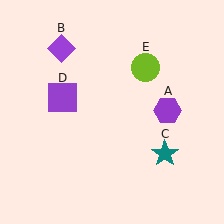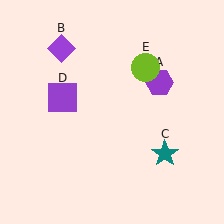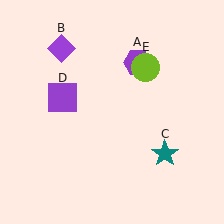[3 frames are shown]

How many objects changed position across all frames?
1 object changed position: purple hexagon (object A).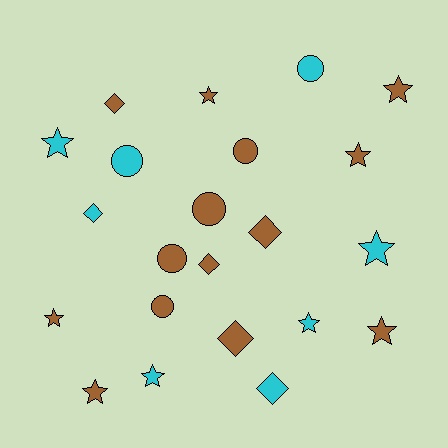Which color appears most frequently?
Brown, with 14 objects.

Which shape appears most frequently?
Star, with 10 objects.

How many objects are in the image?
There are 22 objects.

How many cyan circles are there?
There are 2 cyan circles.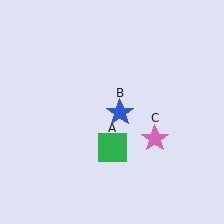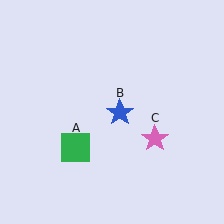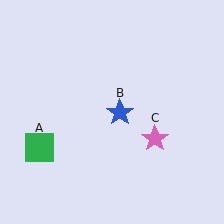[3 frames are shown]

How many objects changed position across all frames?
1 object changed position: green square (object A).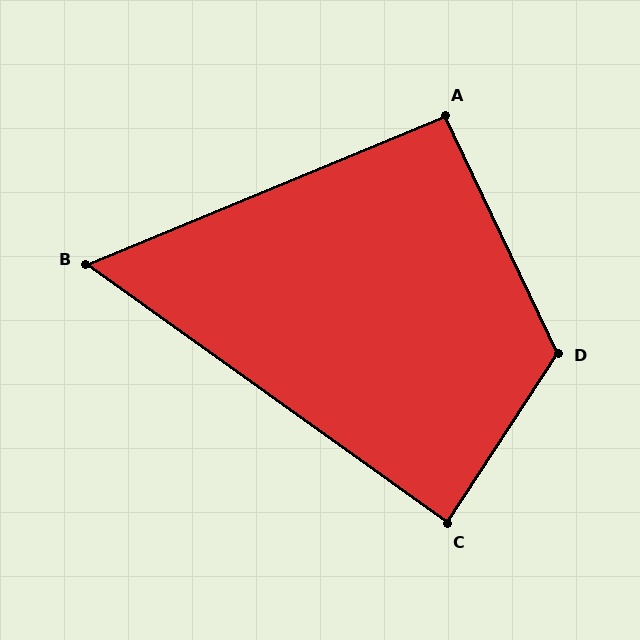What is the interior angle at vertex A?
Approximately 93 degrees (approximately right).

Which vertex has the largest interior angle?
D, at approximately 122 degrees.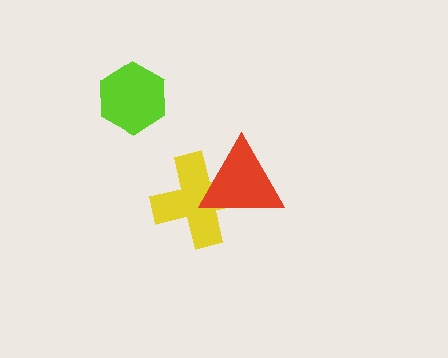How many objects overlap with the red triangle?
1 object overlaps with the red triangle.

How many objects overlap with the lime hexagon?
0 objects overlap with the lime hexagon.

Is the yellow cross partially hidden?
Yes, it is partially covered by another shape.